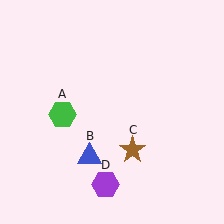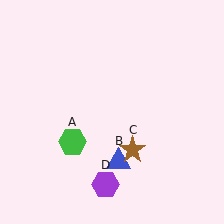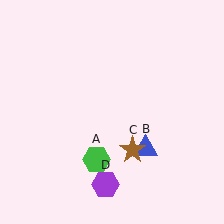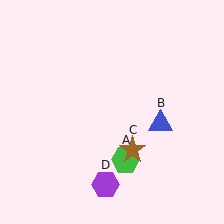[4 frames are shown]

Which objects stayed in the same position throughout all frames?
Brown star (object C) and purple hexagon (object D) remained stationary.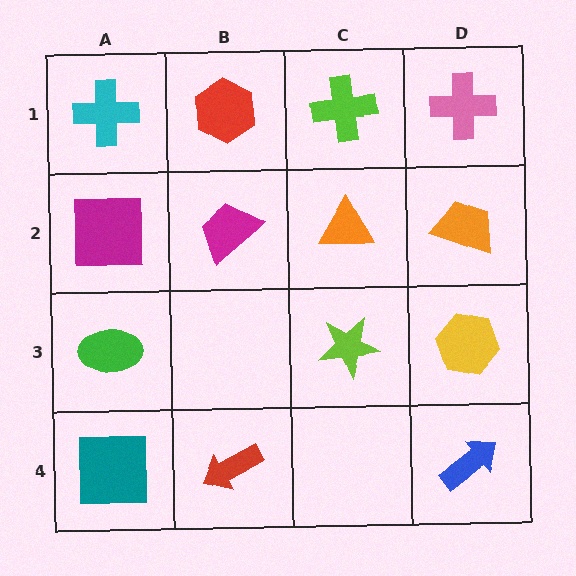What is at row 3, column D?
A yellow hexagon.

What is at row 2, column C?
An orange triangle.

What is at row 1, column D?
A pink cross.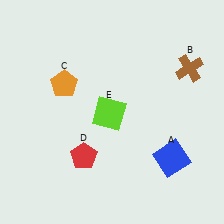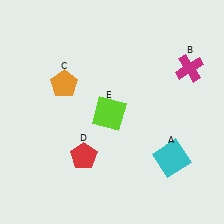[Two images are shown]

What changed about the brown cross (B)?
In Image 1, B is brown. In Image 2, it changed to magenta.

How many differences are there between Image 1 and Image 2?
There are 2 differences between the two images.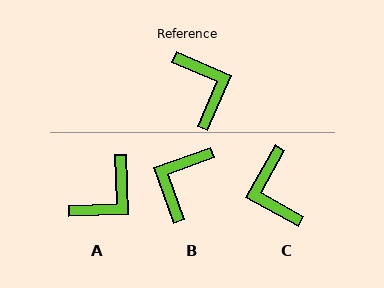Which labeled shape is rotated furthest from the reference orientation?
C, about 174 degrees away.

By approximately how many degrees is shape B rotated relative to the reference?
Approximately 133 degrees counter-clockwise.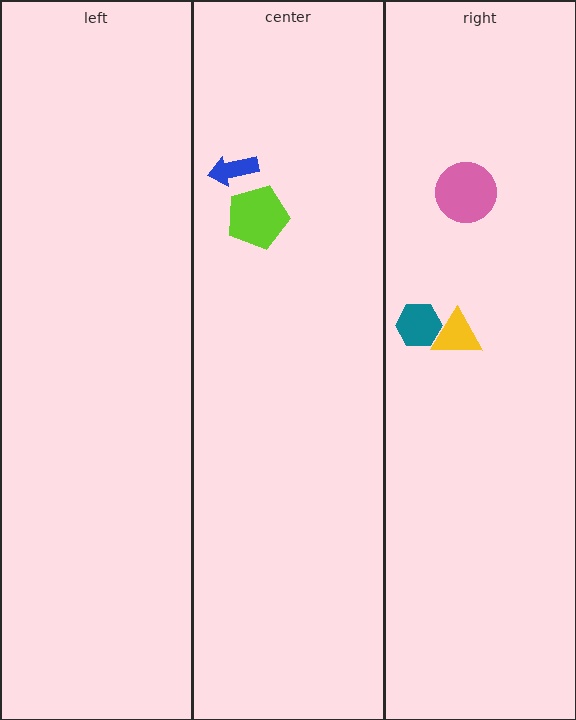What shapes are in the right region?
The teal hexagon, the yellow triangle, the pink circle.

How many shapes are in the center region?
2.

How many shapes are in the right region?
3.